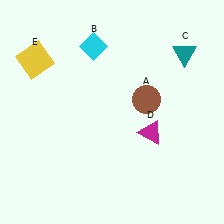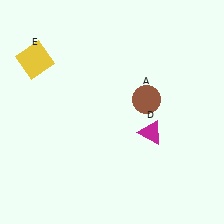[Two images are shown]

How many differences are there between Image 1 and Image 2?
There are 2 differences between the two images.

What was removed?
The cyan diamond (B), the teal triangle (C) were removed in Image 2.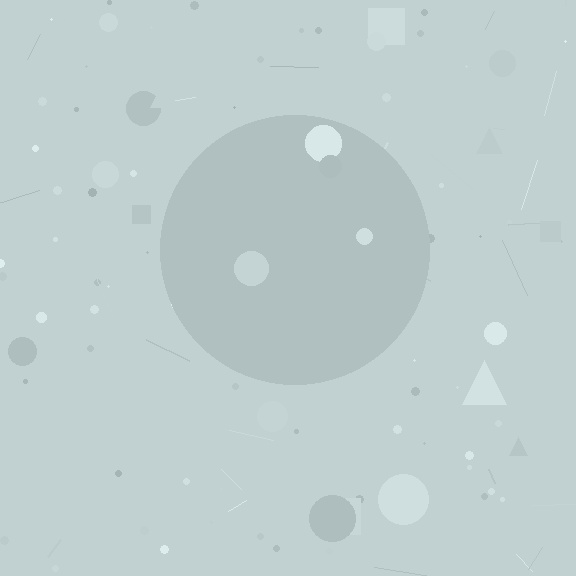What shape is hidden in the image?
A circle is hidden in the image.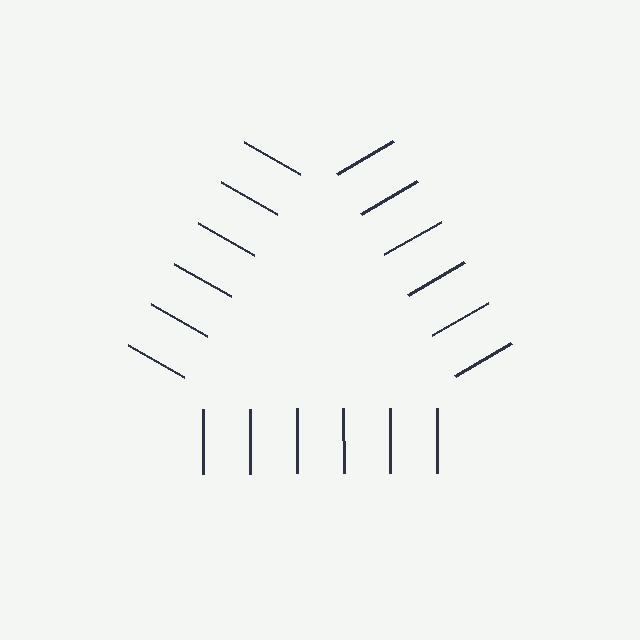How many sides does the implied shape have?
3 sides — the line-ends trace a triangle.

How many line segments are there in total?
18 — 6 along each of the 3 edges.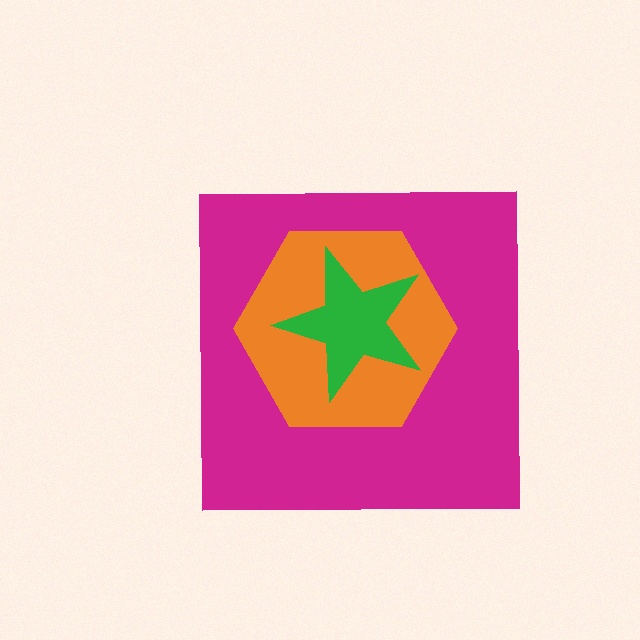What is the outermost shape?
The magenta square.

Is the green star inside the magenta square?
Yes.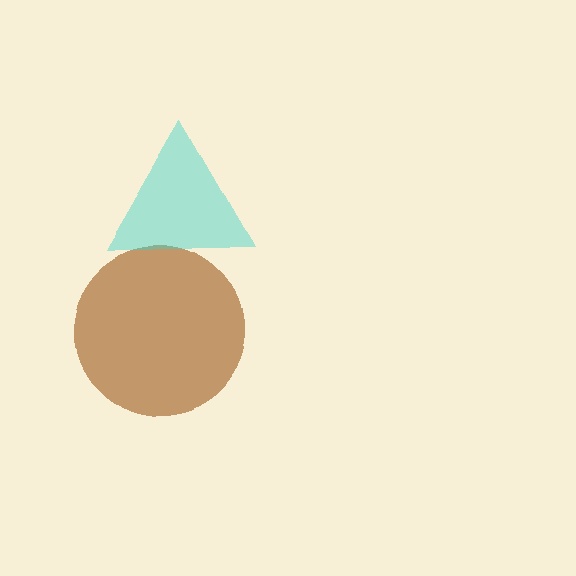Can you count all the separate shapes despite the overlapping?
Yes, there are 2 separate shapes.